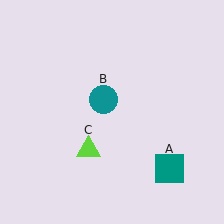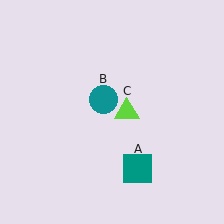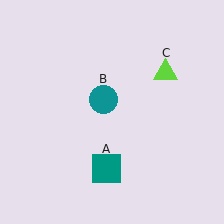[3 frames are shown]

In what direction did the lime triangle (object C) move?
The lime triangle (object C) moved up and to the right.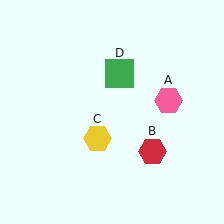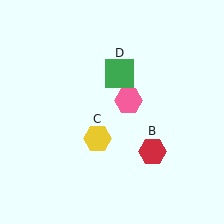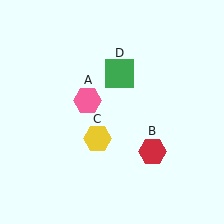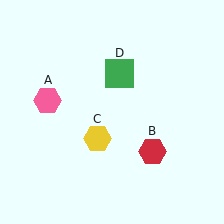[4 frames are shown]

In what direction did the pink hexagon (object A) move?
The pink hexagon (object A) moved left.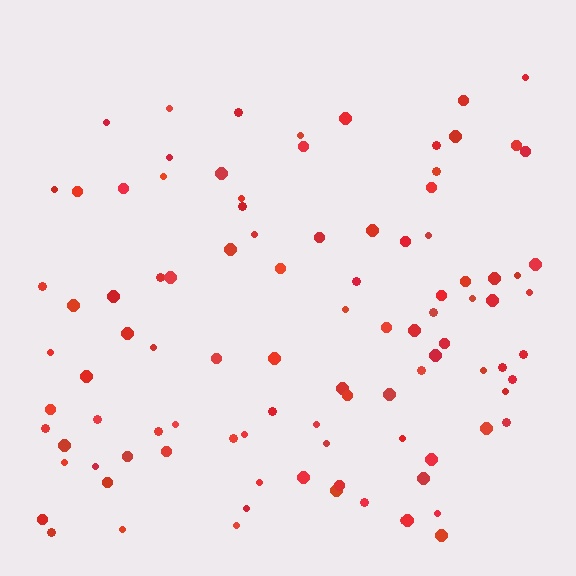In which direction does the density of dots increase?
From top to bottom, with the bottom side densest.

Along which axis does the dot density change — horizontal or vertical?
Vertical.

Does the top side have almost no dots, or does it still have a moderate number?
Still a moderate number, just noticeably fewer than the bottom.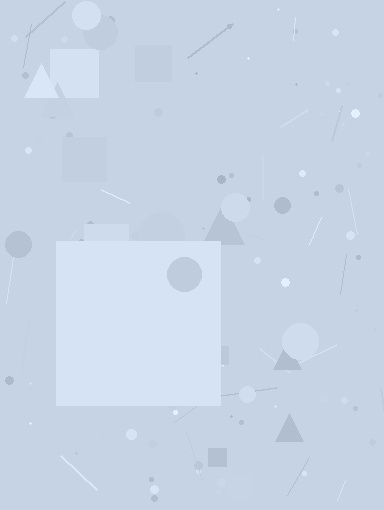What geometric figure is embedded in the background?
A square is embedded in the background.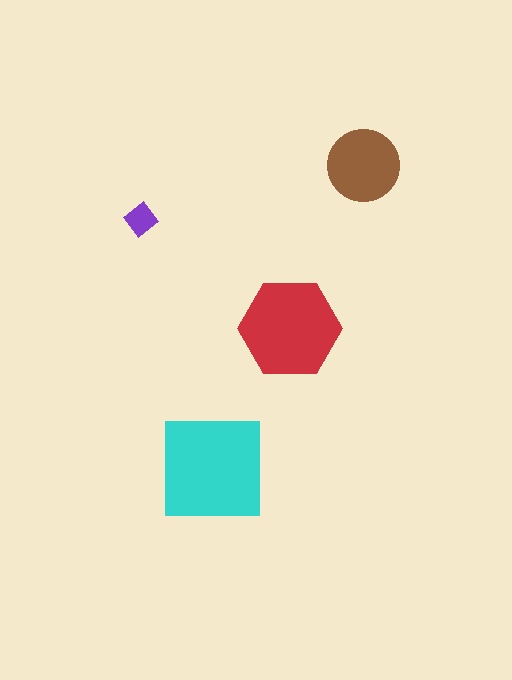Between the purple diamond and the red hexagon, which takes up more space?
The red hexagon.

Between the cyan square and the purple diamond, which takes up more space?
The cyan square.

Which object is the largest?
The cyan square.